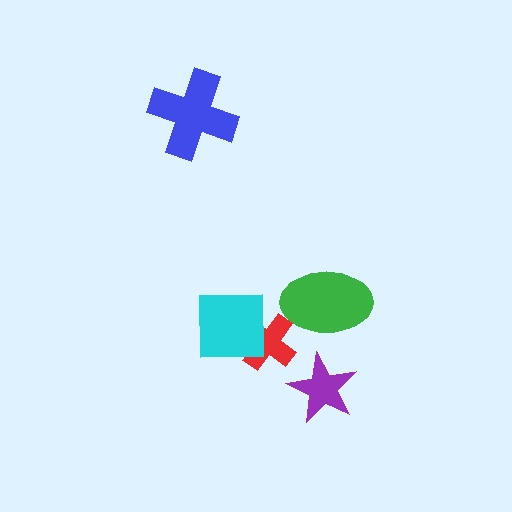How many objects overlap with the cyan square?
1 object overlaps with the cyan square.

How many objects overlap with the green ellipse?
0 objects overlap with the green ellipse.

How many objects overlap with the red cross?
1 object overlaps with the red cross.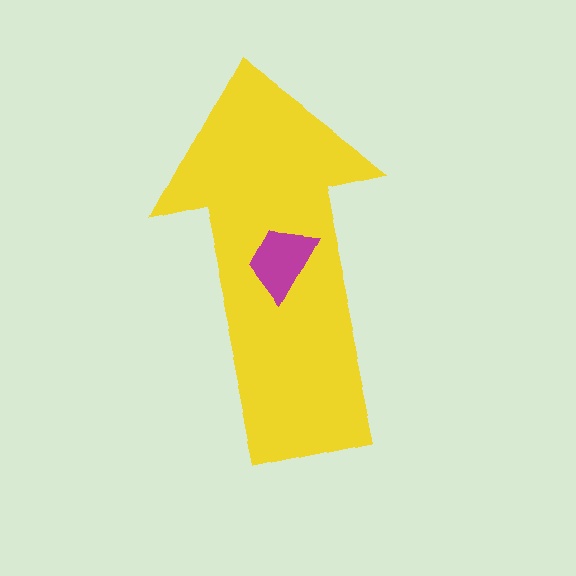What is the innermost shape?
The magenta trapezoid.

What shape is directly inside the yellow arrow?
The magenta trapezoid.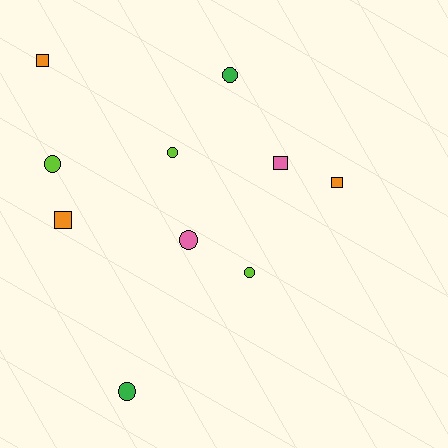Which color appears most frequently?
Orange, with 3 objects.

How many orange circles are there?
There are no orange circles.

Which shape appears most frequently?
Circle, with 6 objects.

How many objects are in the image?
There are 10 objects.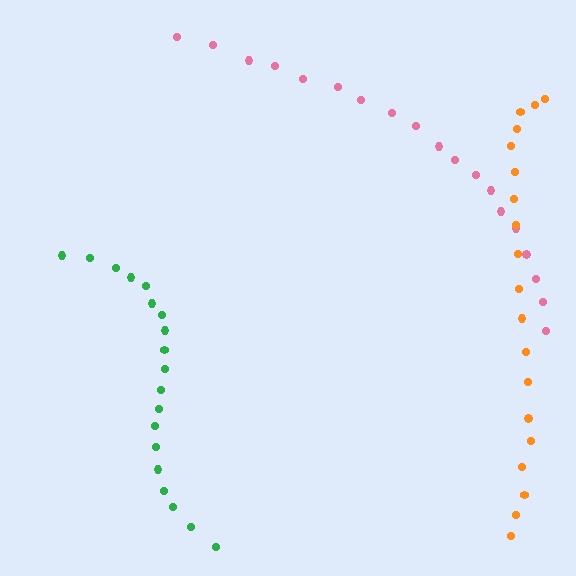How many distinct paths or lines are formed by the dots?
There are 3 distinct paths.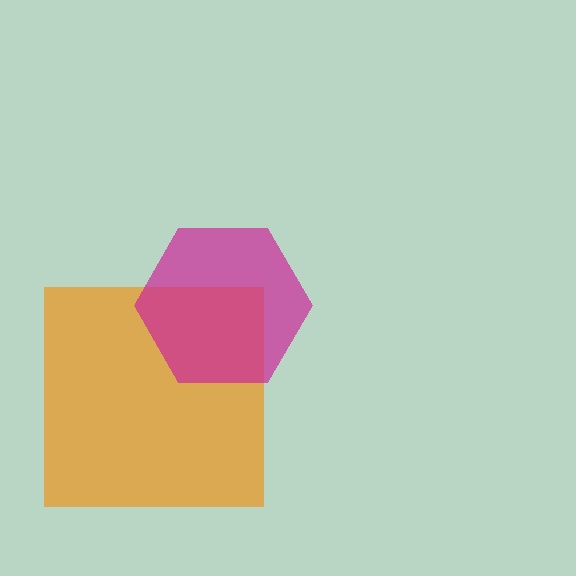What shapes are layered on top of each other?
The layered shapes are: an orange square, a magenta hexagon.